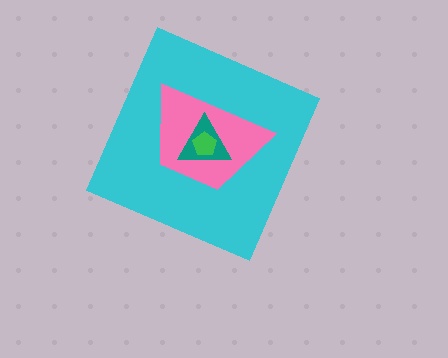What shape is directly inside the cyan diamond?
The pink trapezoid.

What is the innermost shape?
The green pentagon.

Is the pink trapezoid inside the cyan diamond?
Yes.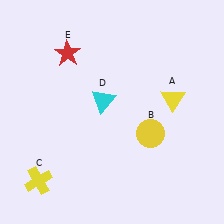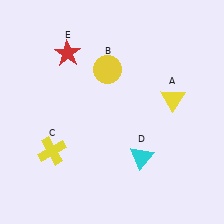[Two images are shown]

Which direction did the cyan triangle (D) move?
The cyan triangle (D) moved down.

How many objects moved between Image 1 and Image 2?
3 objects moved between the two images.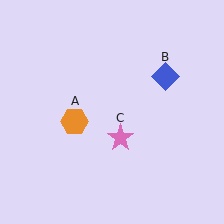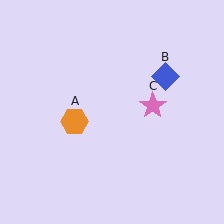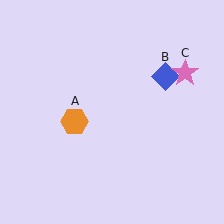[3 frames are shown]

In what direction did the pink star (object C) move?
The pink star (object C) moved up and to the right.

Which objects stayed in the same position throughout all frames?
Orange hexagon (object A) and blue diamond (object B) remained stationary.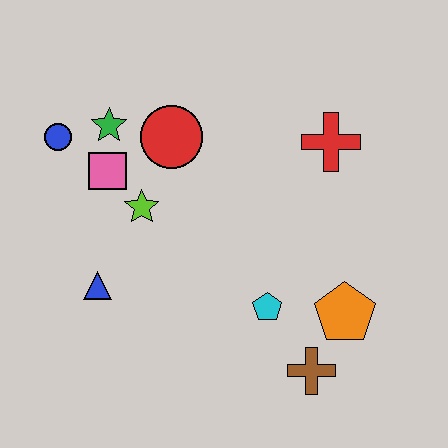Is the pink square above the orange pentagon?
Yes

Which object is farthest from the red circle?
The brown cross is farthest from the red circle.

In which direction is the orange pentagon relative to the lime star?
The orange pentagon is to the right of the lime star.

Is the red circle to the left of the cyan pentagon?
Yes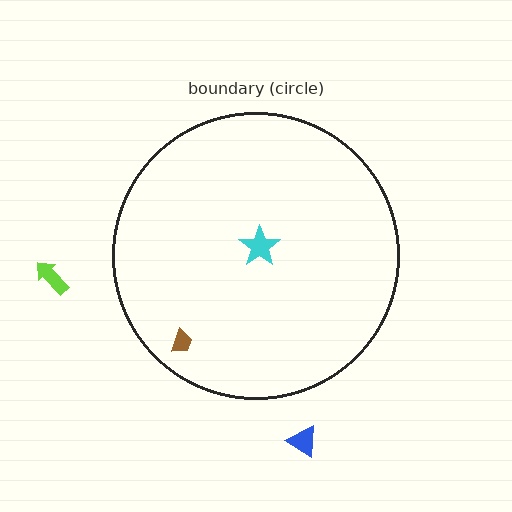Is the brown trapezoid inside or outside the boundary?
Inside.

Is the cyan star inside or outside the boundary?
Inside.